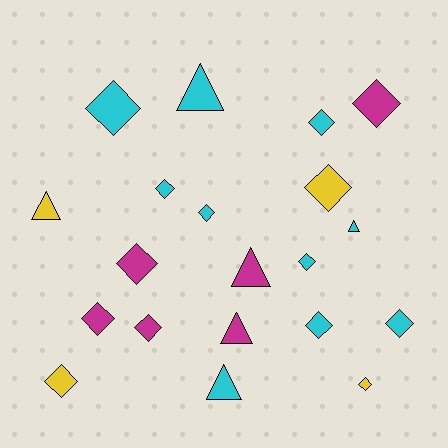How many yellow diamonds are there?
There are 3 yellow diamonds.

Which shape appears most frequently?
Diamond, with 14 objects.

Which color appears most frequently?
Cyan, with 10 objects.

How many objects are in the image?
There are 20 objects.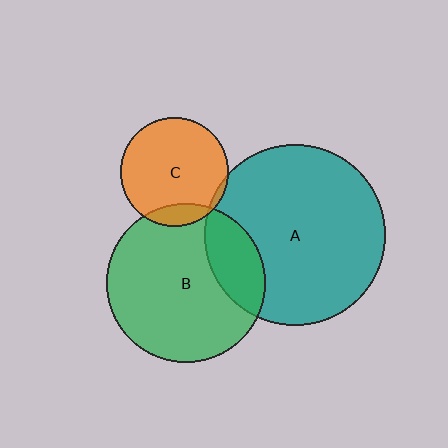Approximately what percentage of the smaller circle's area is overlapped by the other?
Approximately 20%.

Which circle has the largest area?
Circle A (teal).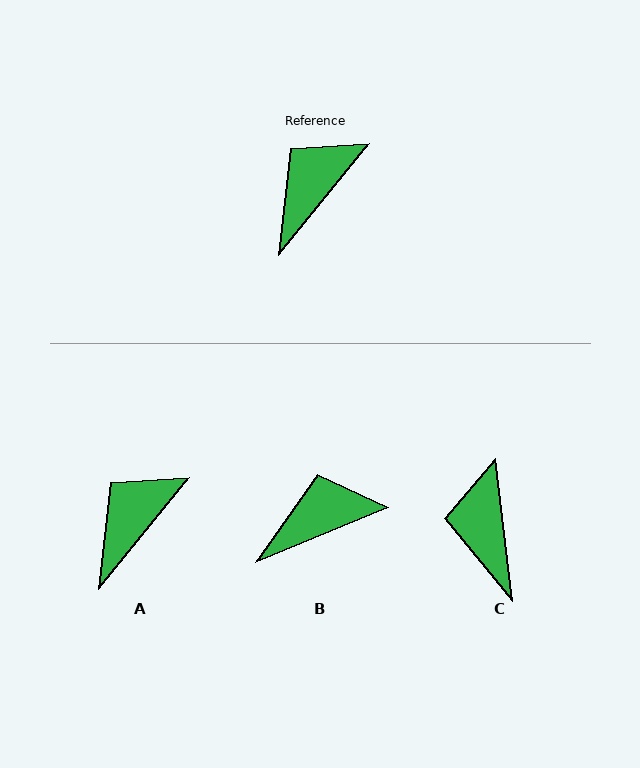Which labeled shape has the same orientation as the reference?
A.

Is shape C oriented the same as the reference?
No, it is off by about 46 degrees.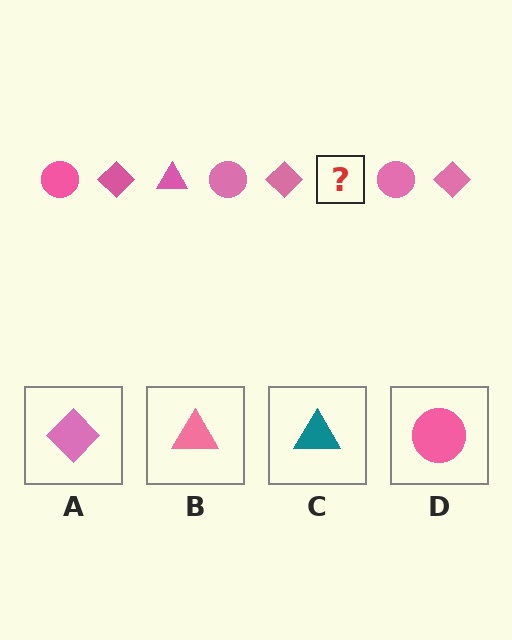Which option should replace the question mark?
Option B.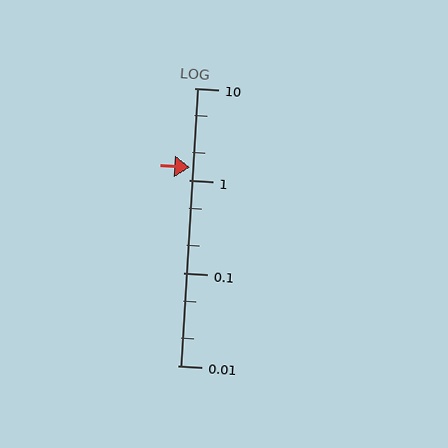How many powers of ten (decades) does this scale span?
The scale spans 3 decades, from 0.01 to 10.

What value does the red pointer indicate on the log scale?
The pointer indicates approximately 1.4.